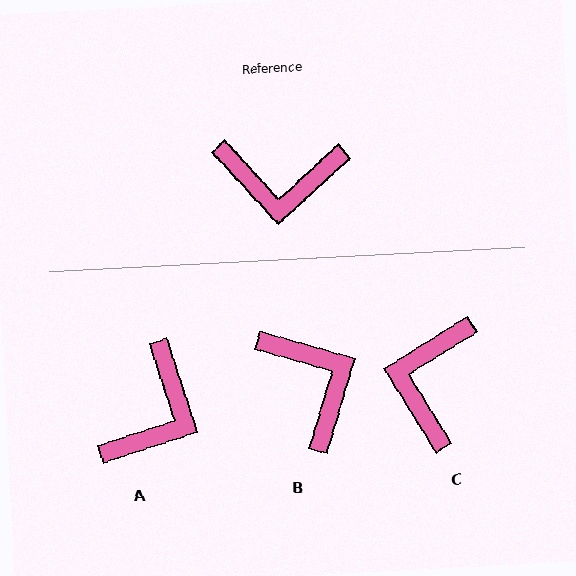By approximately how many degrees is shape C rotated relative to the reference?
Approximately 101 degrees clockwise.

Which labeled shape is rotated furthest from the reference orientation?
B, about 121 degrees away.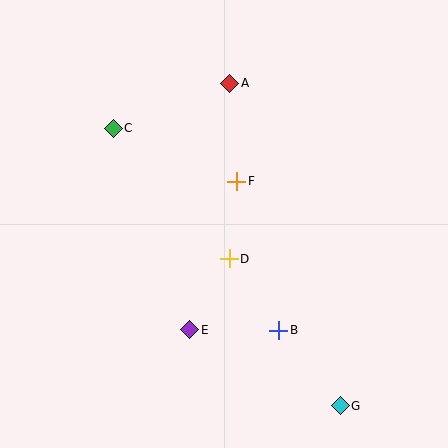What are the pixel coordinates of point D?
Point D is at (229, 259).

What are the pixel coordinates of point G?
Point G is at (340, 406).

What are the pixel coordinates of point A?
Point A is at (230, 83).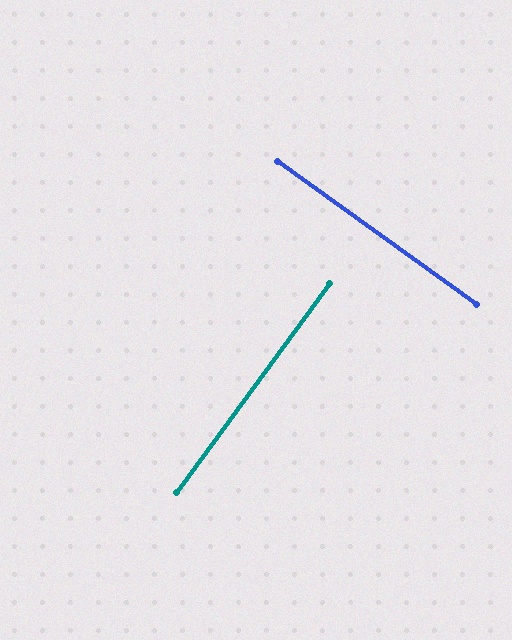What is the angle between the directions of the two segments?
Approximately 90 degrees.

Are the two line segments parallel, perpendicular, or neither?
Perpendicular — they meet at approximately 90°.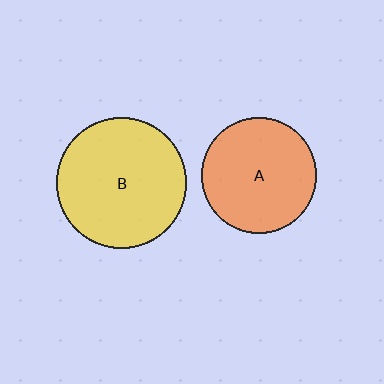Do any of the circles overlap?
No, none of the circles overlap.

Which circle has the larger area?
Circle B (yellow).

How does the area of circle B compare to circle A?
Approximately 1.3 times.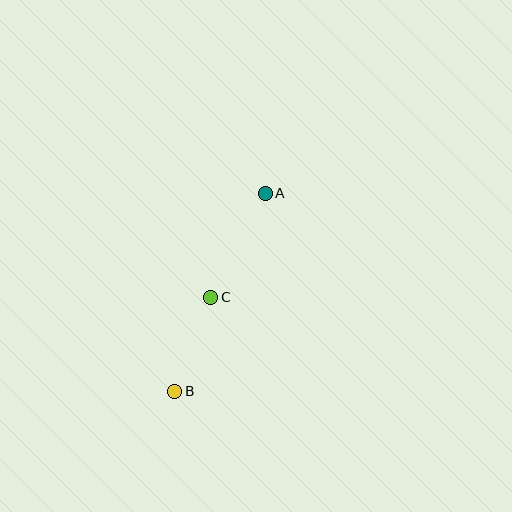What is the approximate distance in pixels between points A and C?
The distance between A and C is approximately 118 pixels.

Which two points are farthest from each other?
Points A and B are farthest from each other.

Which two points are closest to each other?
Points B and C are closest to each other.